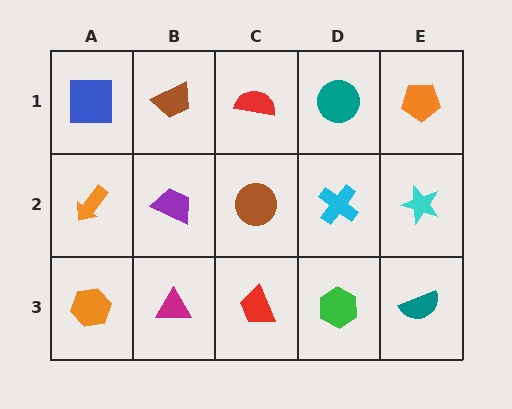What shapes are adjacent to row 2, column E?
An orange pentagon (row 1, column E), a teal semicircle (row 3, column E), a cyan cross (row 2, column D).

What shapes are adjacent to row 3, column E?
A cyan star (row 2, column E), a green hexagon (row 3, column D).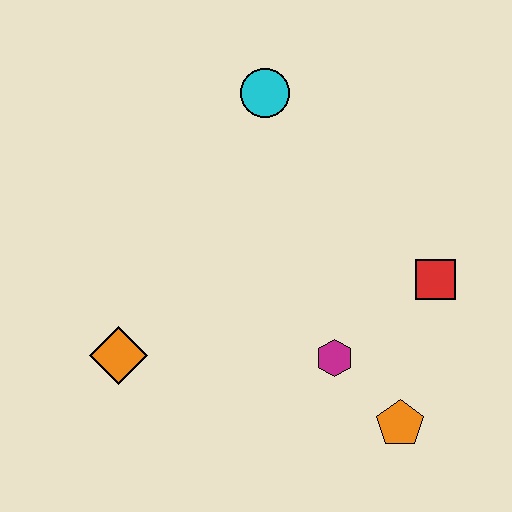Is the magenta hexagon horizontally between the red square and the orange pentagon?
No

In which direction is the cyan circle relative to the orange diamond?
The cyan circle is above the orange diamond.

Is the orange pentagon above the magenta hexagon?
No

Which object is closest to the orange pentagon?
The magenta hexagon is closest to the orange pentagon.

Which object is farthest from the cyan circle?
The orange pentagon is farthest from the cyan circle.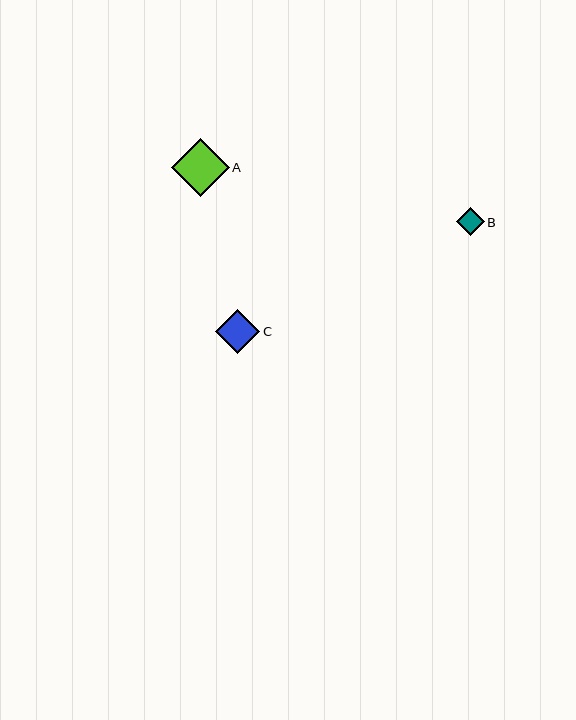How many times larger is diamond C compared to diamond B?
Diamond C is approximately 1.6 times the size of diamond B.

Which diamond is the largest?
Diamond A is the largest with a size of approximately 58 pixels.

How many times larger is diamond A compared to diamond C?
Diamond A is approximately 1.3 times the size of diamond C.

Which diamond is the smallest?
Diamond B is the smallest with a size of approximately 28 pixels.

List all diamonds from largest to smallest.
From largest to smallest: A, C, B.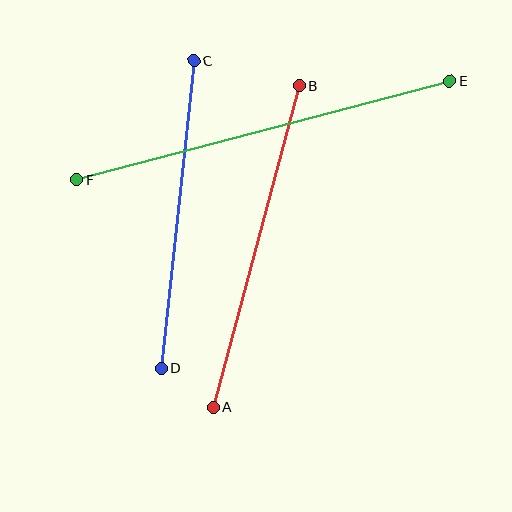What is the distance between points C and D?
The distance is approximately 309 pixels.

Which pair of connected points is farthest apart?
Points E and F are farthest apart.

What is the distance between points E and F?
The distance is approximately 386 pixels.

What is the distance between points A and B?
The distance is approximately 333 pixels.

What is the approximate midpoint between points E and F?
The midpoint is at approximately (263, 131) pixels.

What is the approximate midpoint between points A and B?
The midpoint is at approximately (256, 247) pixels.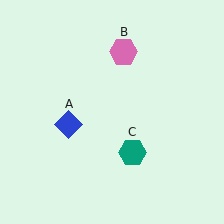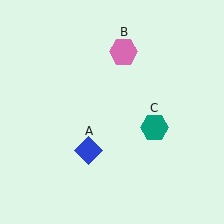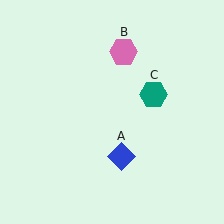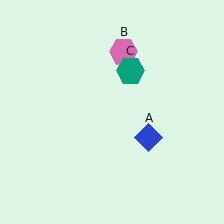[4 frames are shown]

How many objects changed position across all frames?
2 objects changed position: blue diamond (object A), teal hexagon (object C).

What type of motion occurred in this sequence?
The blue diamond (object A), teal hexagon (object C) rotated counterclockwise around the center of the scene.